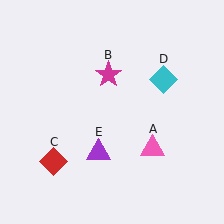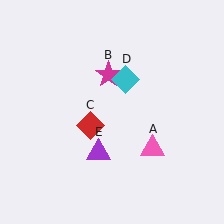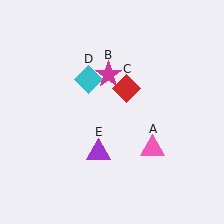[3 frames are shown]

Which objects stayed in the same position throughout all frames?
Pink triangle (object A) and magenta star (object B) and purple triangle (object E) remained stationary.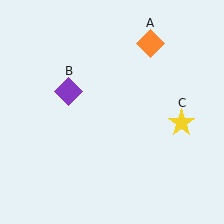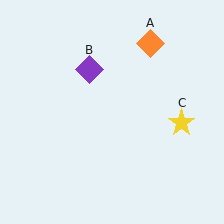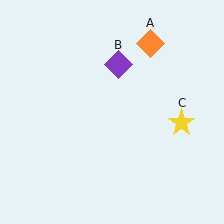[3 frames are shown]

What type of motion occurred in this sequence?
The purple diamond (object B) rotated clockwise around the center of the scene.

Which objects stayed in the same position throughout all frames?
Orange diamond (object A) and yellow star (object C) remained stationary.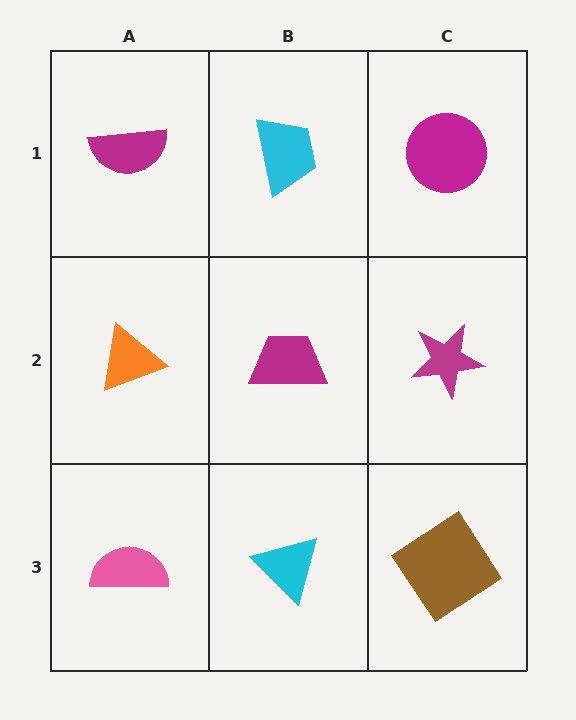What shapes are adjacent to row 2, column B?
A cyan trapezoid (row 1, column B), a cyan triangle (row 3, column B), an orange triangle (row 2, column A), a magenta star (row 2, column C).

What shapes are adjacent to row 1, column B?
A magenta trapezoid (row 2, column B), a magenta semicircle (row 1, column A), a magenta circle (row 1, column C).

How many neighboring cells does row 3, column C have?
2.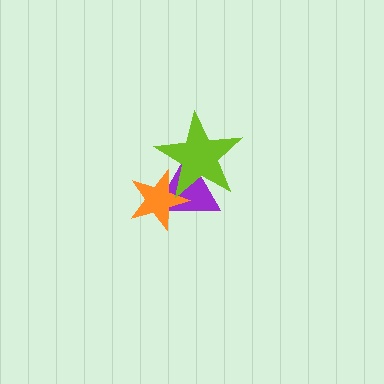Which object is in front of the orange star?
The lime star is in front of the orange star.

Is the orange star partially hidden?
Yes, it is partially covered by another shape.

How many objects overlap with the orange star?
2 objects overlap with the orange star.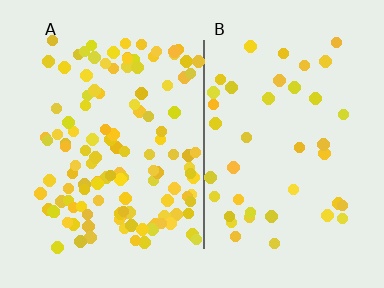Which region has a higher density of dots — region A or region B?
A (the left).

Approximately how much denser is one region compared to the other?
Approximately 3.0× — region A over region B.